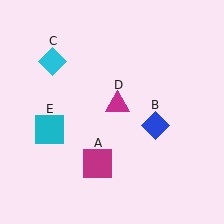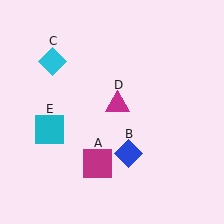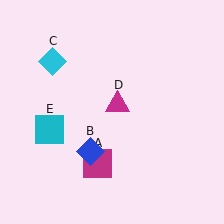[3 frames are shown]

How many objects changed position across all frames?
1 object changed position: blue diamond (object B).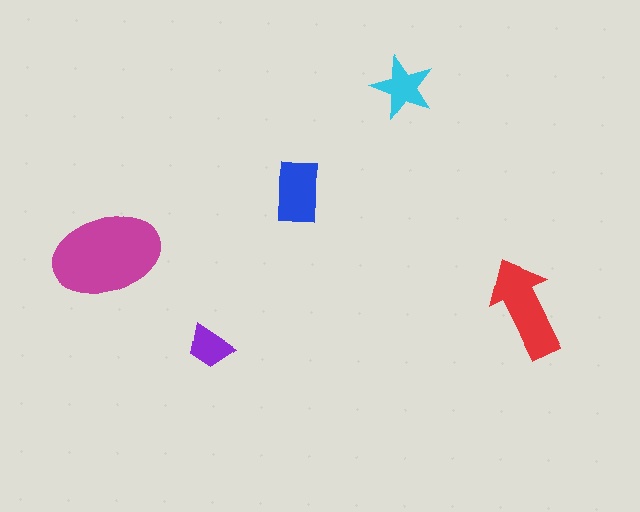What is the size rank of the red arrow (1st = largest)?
2nd.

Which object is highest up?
The cyan star is topmost.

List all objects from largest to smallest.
The magenta ellipse, the red arrow, the blue rectangle, the cyan star, the purple trapezoid.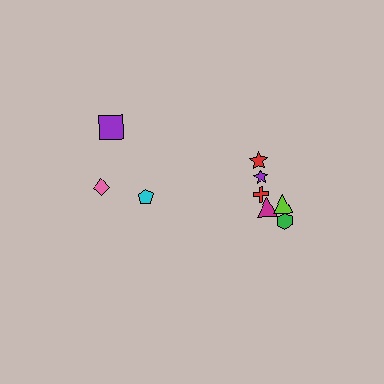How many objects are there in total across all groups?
There are 9 objects.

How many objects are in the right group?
There are 6 objects.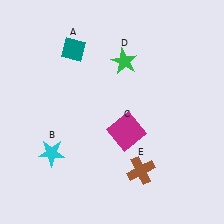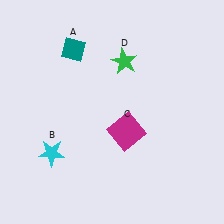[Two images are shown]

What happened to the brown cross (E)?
The brown cross (E) was removed in Image 2. It was in the bottom-right area of Image 1.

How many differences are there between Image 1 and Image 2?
There is 1 difference between the two images.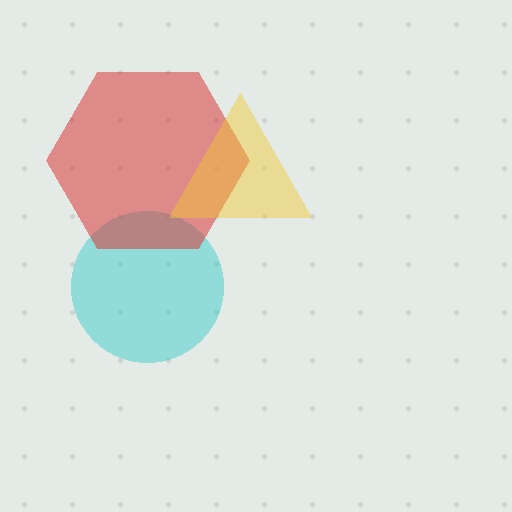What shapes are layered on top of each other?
The layered shapes are: a cyan circle, a red hexagon, a yellow triangle.